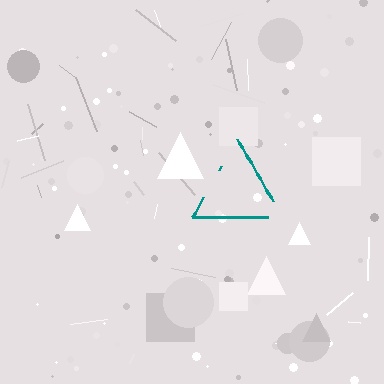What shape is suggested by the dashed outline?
The dashed outline suggests a triangle.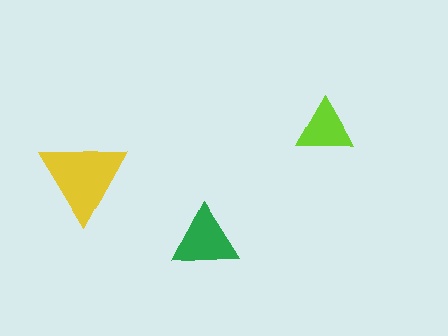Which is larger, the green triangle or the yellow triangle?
The yellow one.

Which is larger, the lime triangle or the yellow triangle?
The yellow one.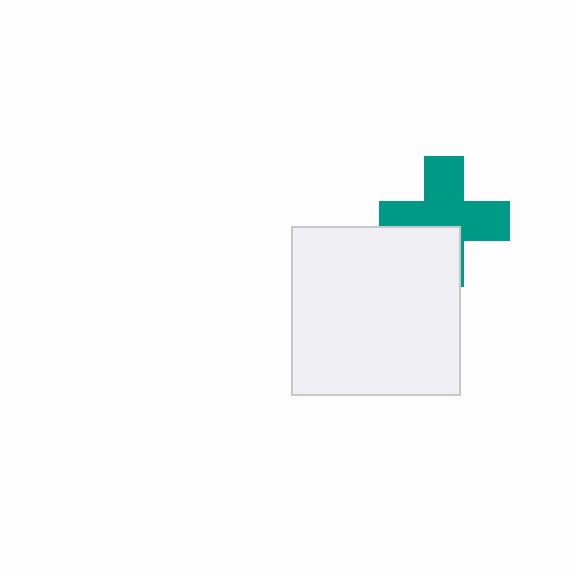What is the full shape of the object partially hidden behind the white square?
The partially hidden object is a teal cross.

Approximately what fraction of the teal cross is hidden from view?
Roughly 34% of the teal cross is hidden behind the white square.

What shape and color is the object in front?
The object in front is a white square.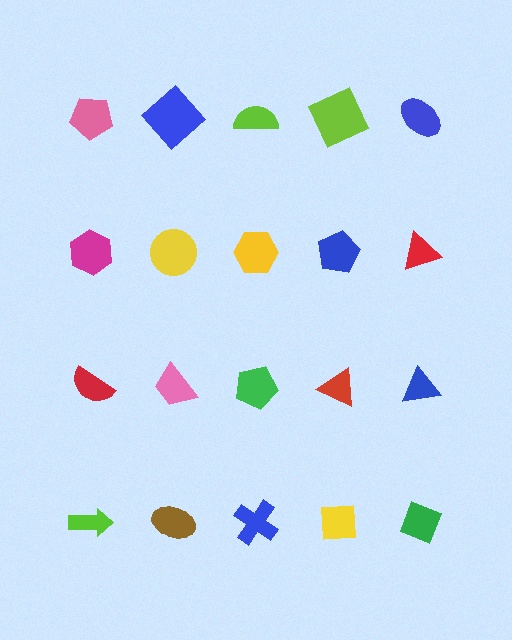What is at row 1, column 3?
A lime semicircle.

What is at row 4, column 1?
A lime arrow.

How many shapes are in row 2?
5 shapes.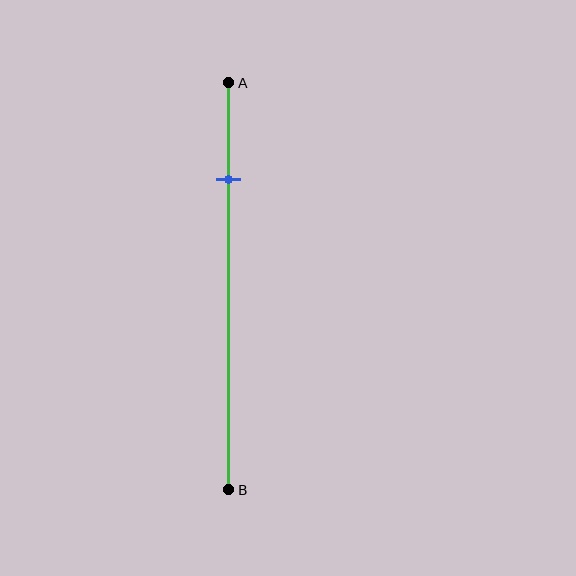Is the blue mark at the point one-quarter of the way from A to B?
Yes, the mark is approximately at the one-quarter point.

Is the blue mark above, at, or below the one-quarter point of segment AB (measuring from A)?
The blue mark is approximately at the one-quarter point of segment AB.